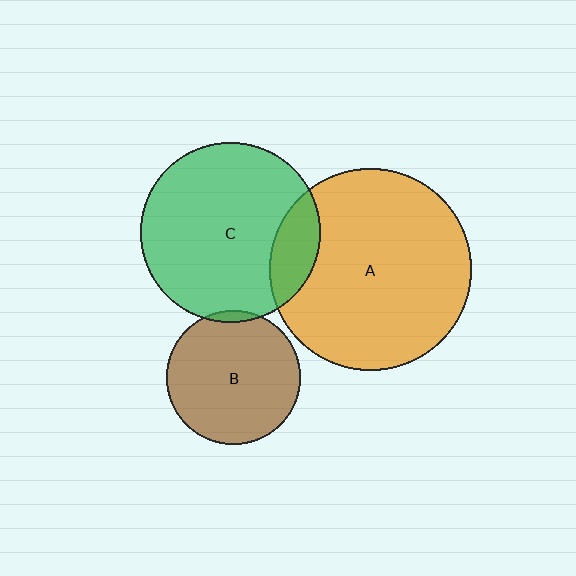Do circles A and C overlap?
Yes.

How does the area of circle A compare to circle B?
Approximately 2.3 times.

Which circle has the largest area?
Circle A (orange).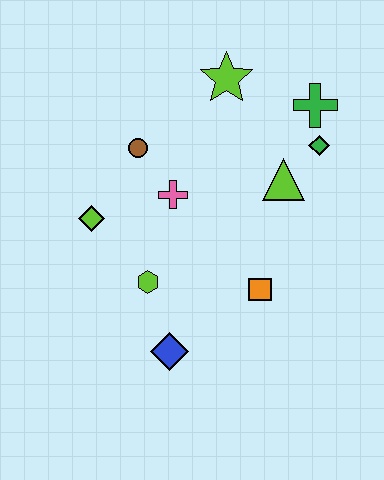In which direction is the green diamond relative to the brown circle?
The green diamond is to the right of the brown circle.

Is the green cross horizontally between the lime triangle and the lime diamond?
No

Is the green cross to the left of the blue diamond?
No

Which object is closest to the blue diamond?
The lime hexagon is closest to the blue diamond.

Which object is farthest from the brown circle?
The blue diamond is farthest from the brown circle.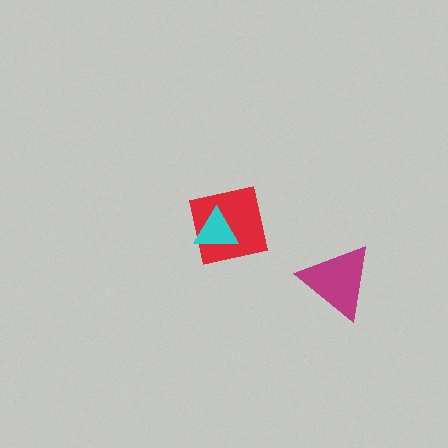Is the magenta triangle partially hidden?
No, no other shape covers it.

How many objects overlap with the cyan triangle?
1 object overlaps with the cyan triangle.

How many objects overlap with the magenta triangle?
0 objects overlap with the magenta triangle.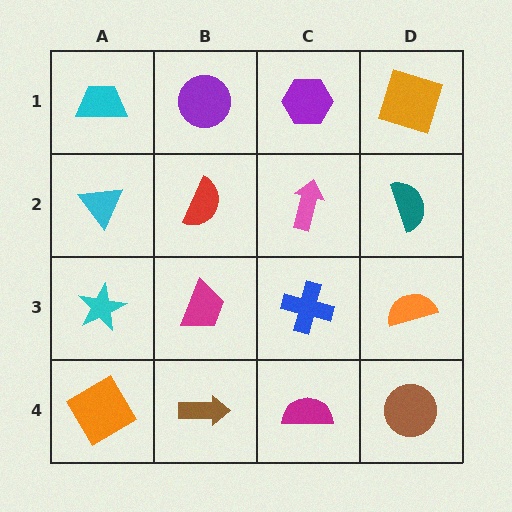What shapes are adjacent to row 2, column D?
An orange square (row 1, column D), an orange semicircle (row 3, column D), a pink arrow (row 2, column C).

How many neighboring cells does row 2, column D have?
3.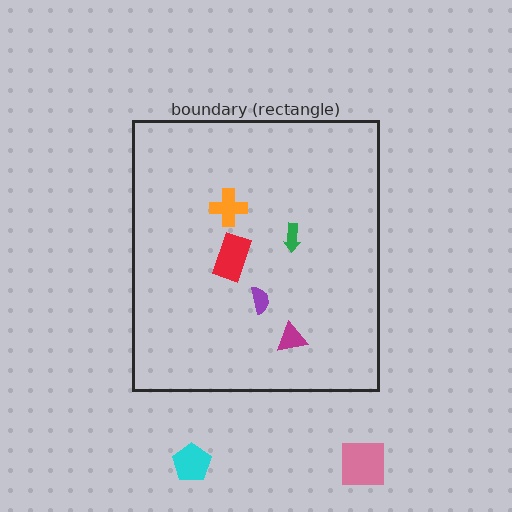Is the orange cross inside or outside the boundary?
Inside.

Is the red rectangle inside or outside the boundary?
Inside.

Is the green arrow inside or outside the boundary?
Inside.